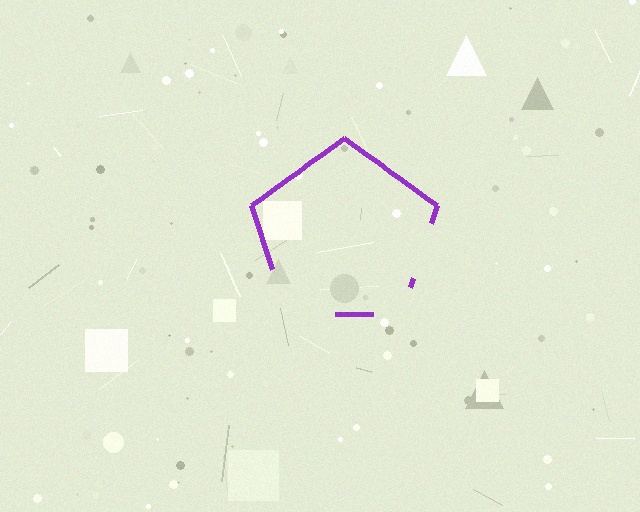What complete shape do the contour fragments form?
The contour fragments form a pentagon.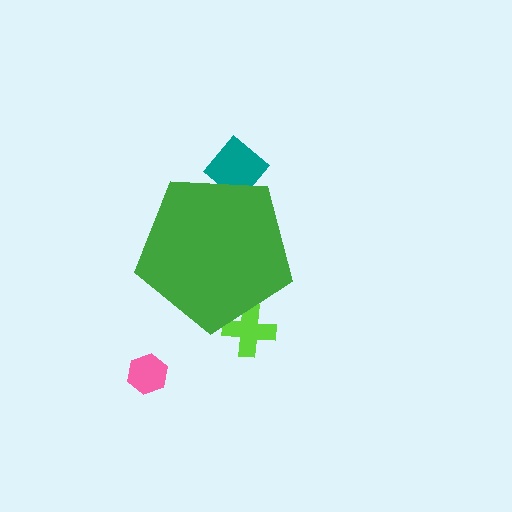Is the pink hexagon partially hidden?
No, the pink hexagon is fully visible.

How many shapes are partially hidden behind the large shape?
2 shapes are partially hidden.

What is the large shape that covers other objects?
A green pentagon.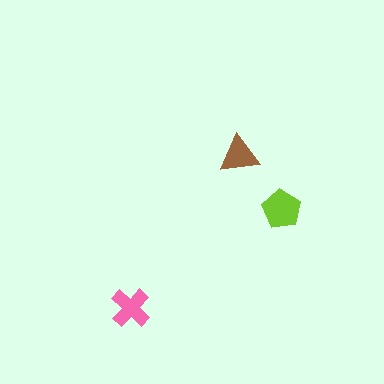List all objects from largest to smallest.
The lime pentagon, the pink cross, the brown triangle.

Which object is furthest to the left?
The pink cross is leftmost.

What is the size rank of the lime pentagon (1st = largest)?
1st.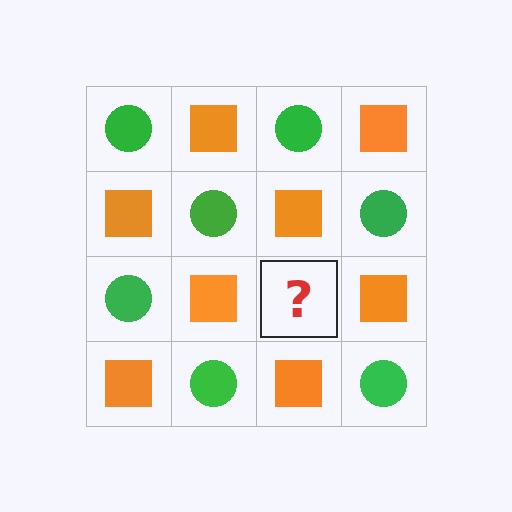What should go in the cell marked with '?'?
The missing cell should contain a green circle.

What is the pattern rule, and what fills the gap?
The rule is that it alternates green circle and orange square in a checkerboard pattern. The gap should be filled with a green circle.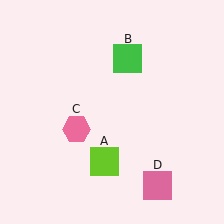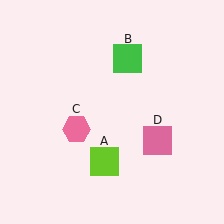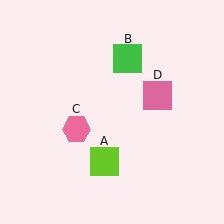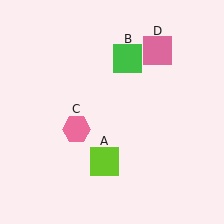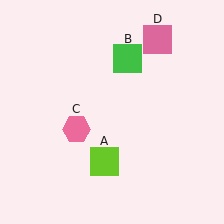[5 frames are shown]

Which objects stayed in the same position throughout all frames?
Lime square (object A) and green square (object B) and pink hexagon (object C) remained stationary.